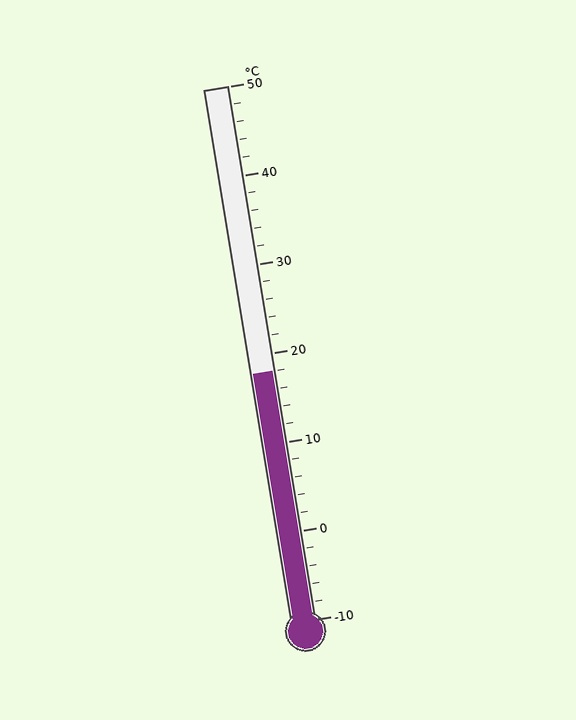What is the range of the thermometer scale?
The thermometer scale ranges from -10°C to 50°C.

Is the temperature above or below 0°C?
The temperature is above 0°C.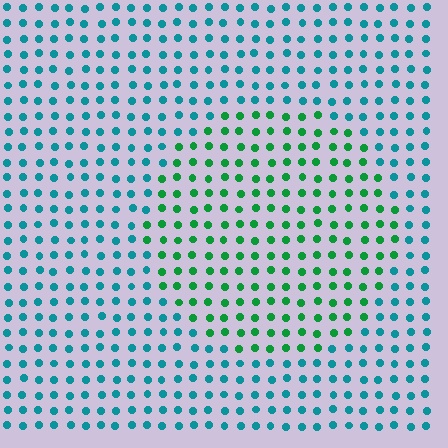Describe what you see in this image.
The image is filled with small teal elements in a uniform arrangement. A circle-shaped region is visible where the elements are tinted to a slightly different hue, forming a subtle color boundary.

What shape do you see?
I see a circle.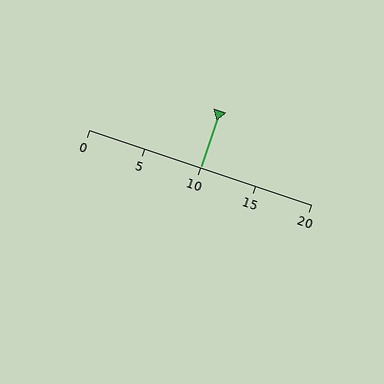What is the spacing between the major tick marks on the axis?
The major ticks are spaced 5 apart.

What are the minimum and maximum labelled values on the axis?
The axis runs from 0 to 20.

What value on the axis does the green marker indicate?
The marker indicates approximately 10.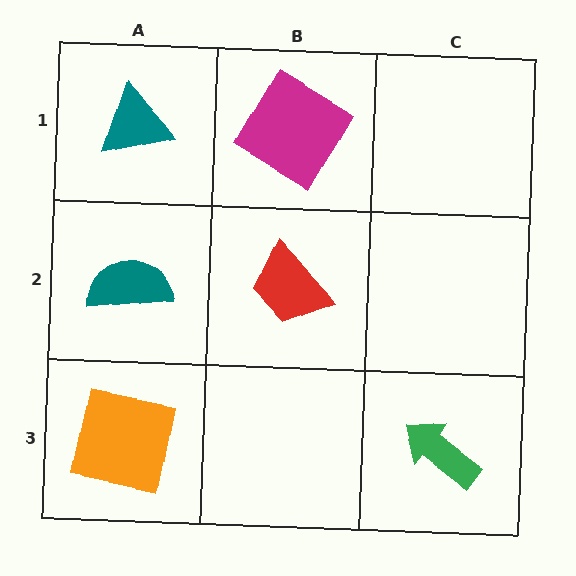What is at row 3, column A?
An orange square.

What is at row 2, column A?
A teal semicircle.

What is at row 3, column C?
A green arrow.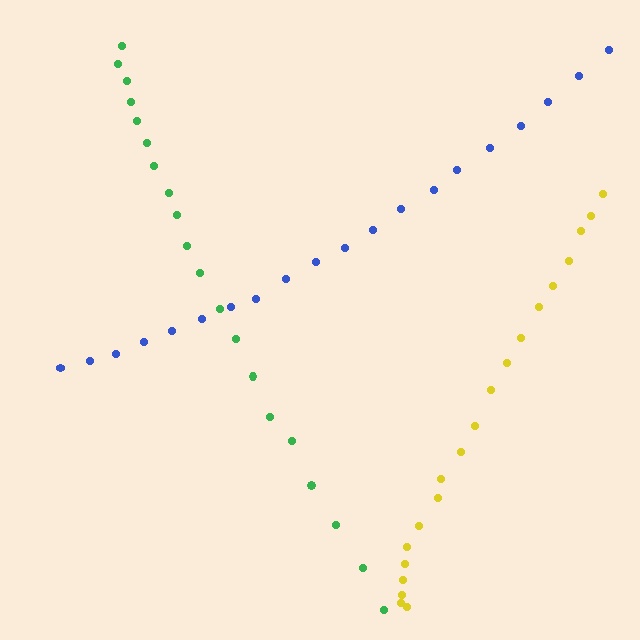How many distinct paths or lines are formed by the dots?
There are 3 distinct paths.